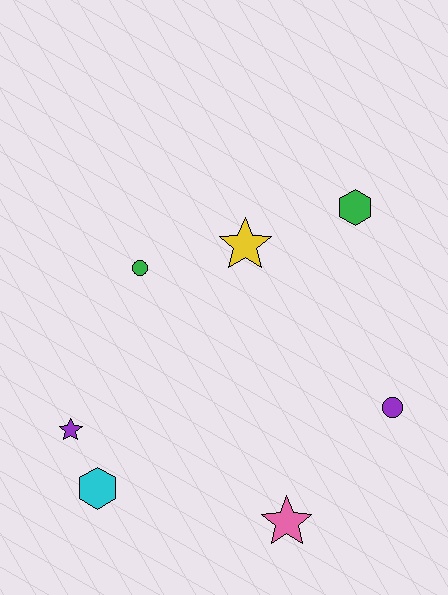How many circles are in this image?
There are 2 circles.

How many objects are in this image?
There are 7 objects.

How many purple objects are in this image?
There are 2 purple objects.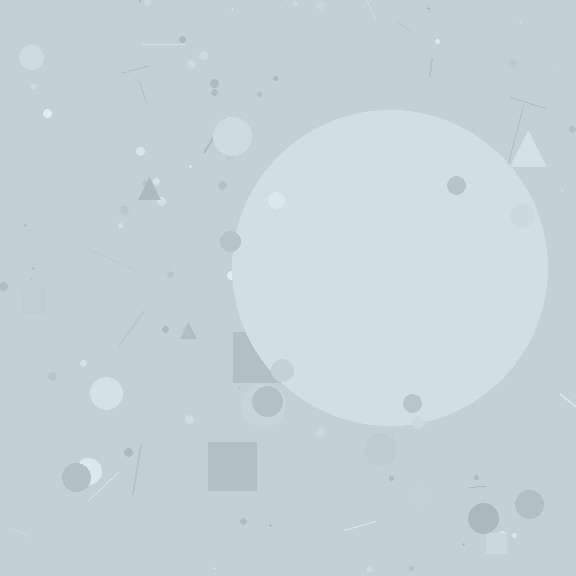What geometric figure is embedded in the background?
A circle is embedded in the background.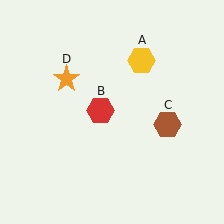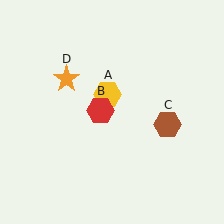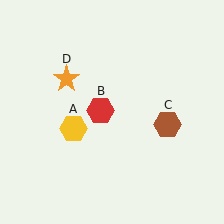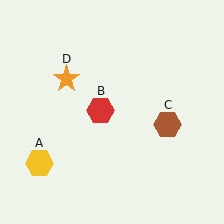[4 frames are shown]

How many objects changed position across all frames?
1 object changed position: yellow hexagon (object A).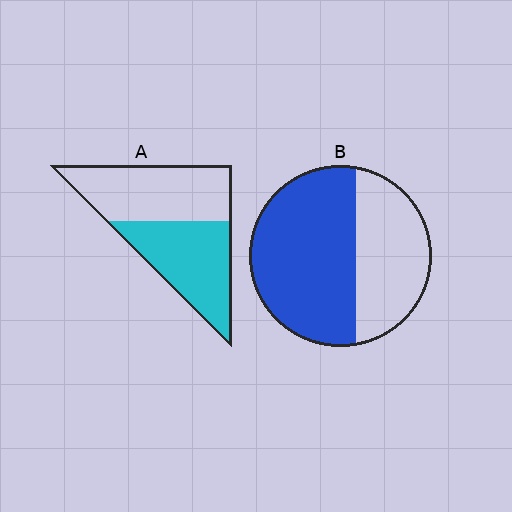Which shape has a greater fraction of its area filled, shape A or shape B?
Shape B.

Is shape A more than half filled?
Roughly half.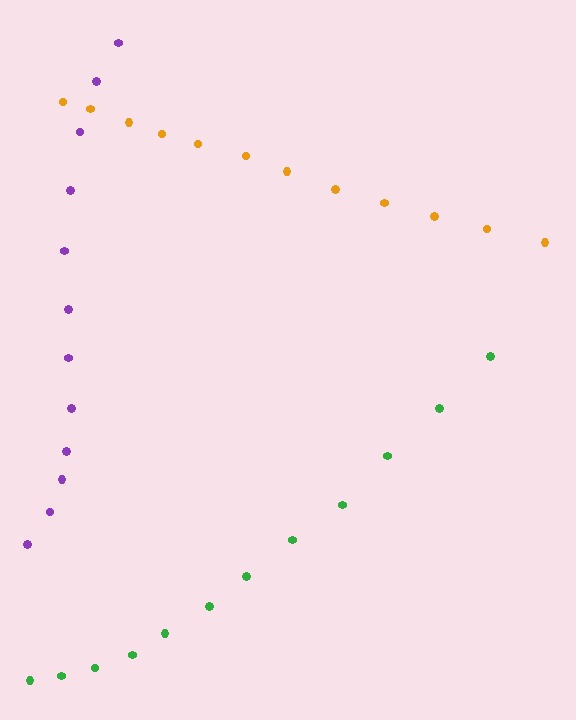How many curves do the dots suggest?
There are 3 distinct paths.